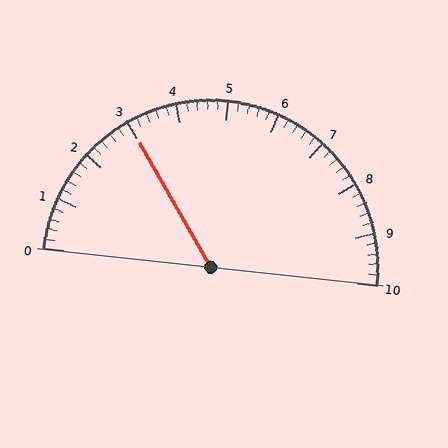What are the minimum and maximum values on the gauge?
The gauge ranges from 0 to 10.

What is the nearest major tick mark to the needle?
The nearest major tick mark is 3.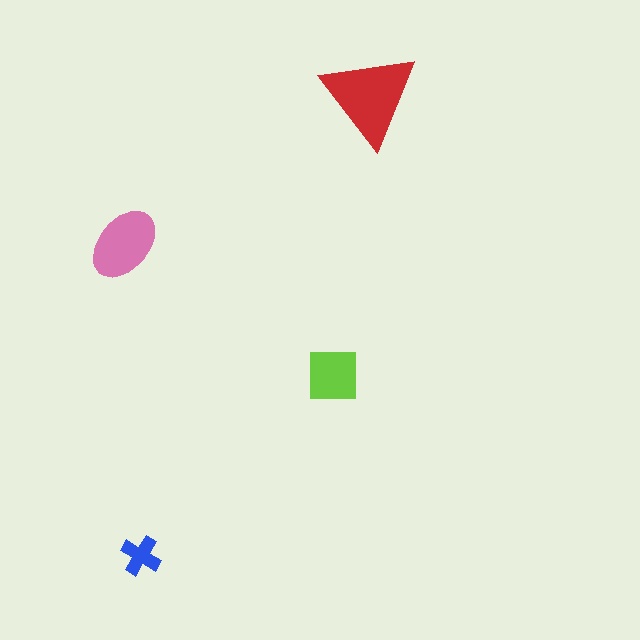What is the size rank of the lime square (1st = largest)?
3rd.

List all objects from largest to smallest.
The red triangle, the pink ellipse, the lime square, the blue cross.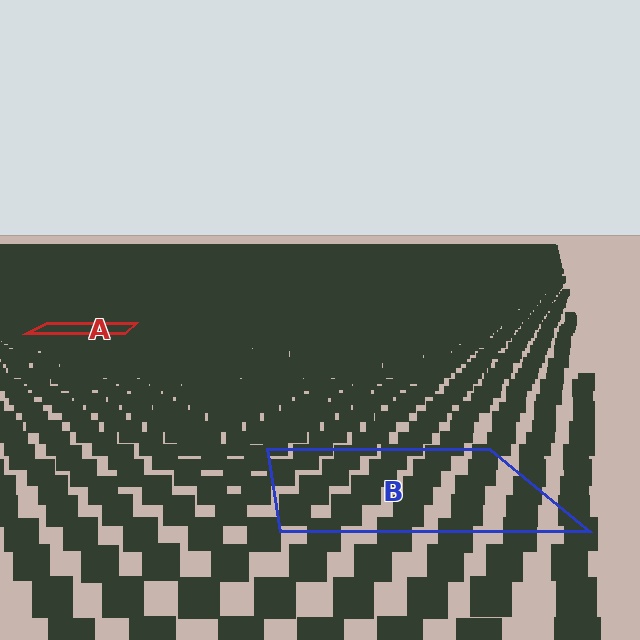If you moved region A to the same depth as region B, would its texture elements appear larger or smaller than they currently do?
They would appear larger. At a closer depth, the same texture elements are projected at a bigger on-screen size.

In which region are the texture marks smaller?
The texture marks are smaller in region A, because it is farther away.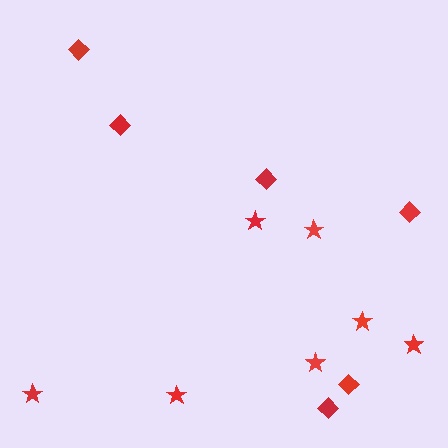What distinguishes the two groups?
There are 2 groups: one group of stars (7) and one group of diamonds (6).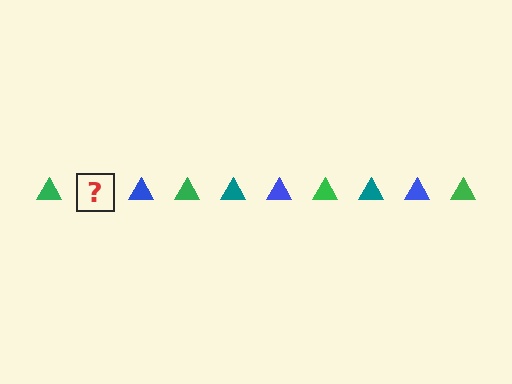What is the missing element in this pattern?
The missing element is a teal triangle.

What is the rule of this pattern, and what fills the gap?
The rule is that the pattern cycles through green, teal, blue triangles. The gap should be filled with a teal triangle.